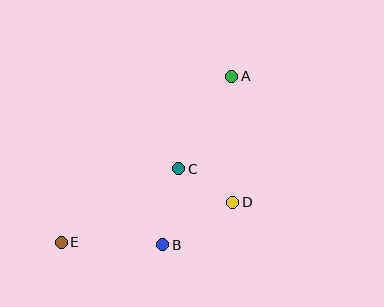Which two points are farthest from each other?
Points A and E are farthest from each other.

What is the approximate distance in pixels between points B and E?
The distance between B and E is approximately 102 pixels.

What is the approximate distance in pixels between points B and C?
The distance between B and C is approximately 78 pixels.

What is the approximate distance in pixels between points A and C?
The distance between A and C is approximately 106 pixels.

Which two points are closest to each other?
Points C and D are closest to each other.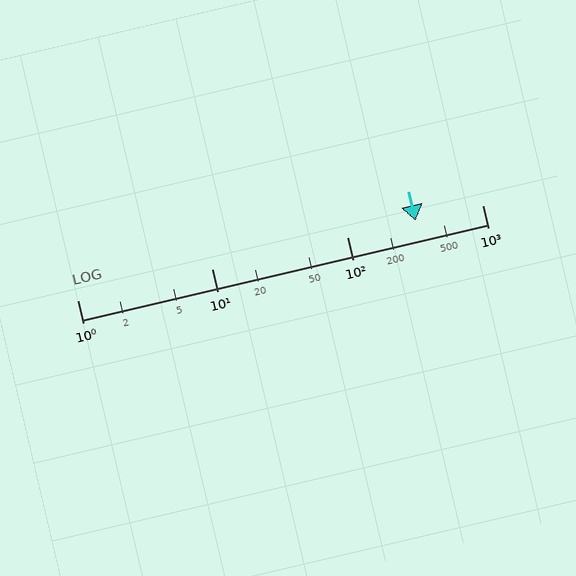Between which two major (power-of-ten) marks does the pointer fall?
The pointer is between 100 and 1000.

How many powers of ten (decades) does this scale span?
The scale spans 3 decades, from 1 to 1000.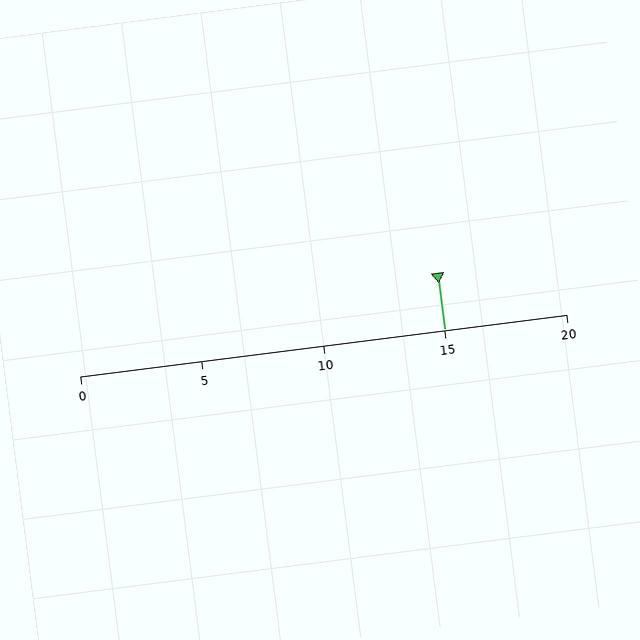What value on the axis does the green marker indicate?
The marker indicates approximately 15.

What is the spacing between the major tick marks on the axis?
The major ticks are spaced 5 apart.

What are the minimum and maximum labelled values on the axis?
The axis runs from 0 to 20.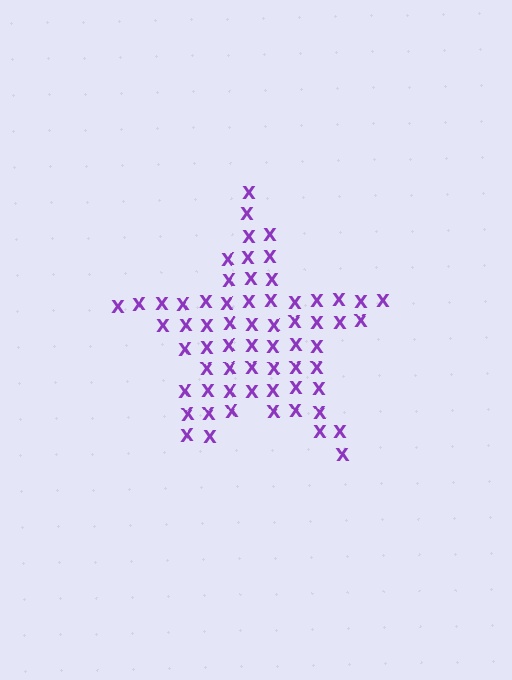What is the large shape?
The large shape is a star.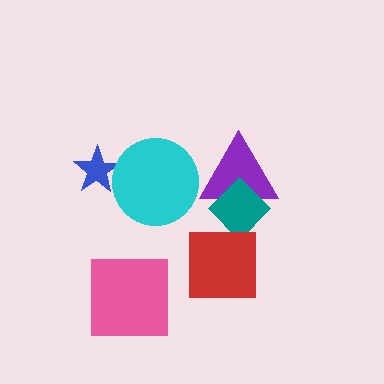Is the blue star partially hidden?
Yes, it is partially covered by another shape.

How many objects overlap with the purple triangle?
1 object overlaps with the purple triangle.